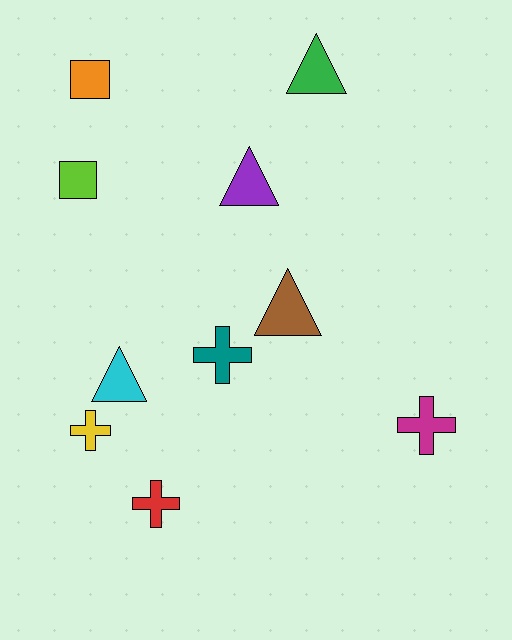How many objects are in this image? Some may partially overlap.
There are 10 objects.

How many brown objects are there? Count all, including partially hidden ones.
There is 1 brown object.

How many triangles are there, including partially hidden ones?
There are 4 triangles.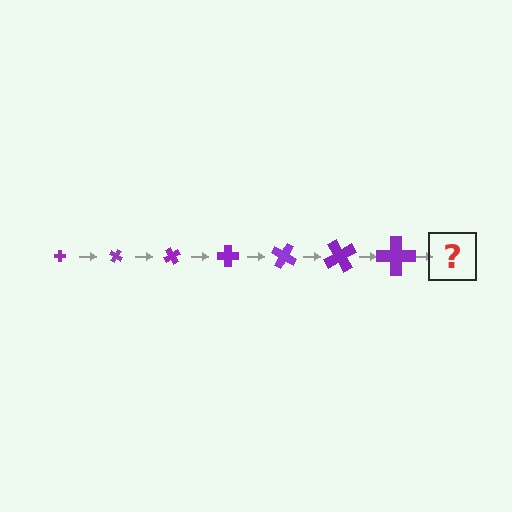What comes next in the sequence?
The next element should be a cross, larger than the previous one and rotated 210 degrees from the start.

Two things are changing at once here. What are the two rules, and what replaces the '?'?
The two rules are that the cross grows larger each step and it rotates 30 degrees each step. The '?' should be a cross, larger than the previous one and rotated 210 degrees from the start.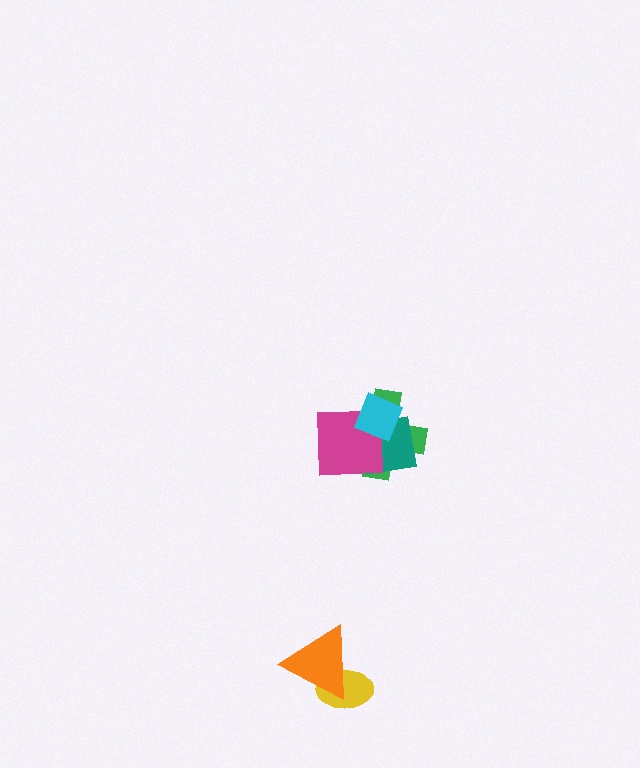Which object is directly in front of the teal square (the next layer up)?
The magenta square is directly in front of the teal square.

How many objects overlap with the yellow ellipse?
1 object overlaps with the yellow ellipse.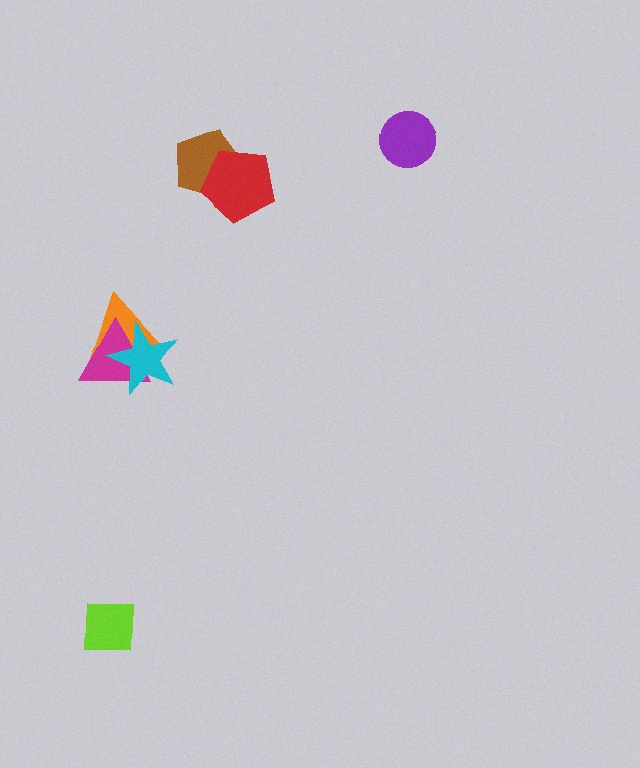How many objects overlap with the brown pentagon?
1 object overlaps with the brown pentagon.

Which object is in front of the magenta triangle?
The cyan star is in front of the magenta triangle.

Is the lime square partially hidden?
No, no other shape covers it.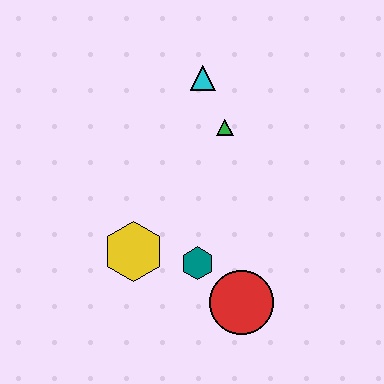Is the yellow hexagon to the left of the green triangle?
Yes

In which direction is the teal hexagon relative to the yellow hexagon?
The teal hexagon is to the right of the yellow hexagon.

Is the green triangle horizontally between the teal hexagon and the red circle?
Yes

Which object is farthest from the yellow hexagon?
The cyan triangle is farthest from the yellow hexagon.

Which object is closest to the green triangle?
The cyan triangle is closest to the green triangle.